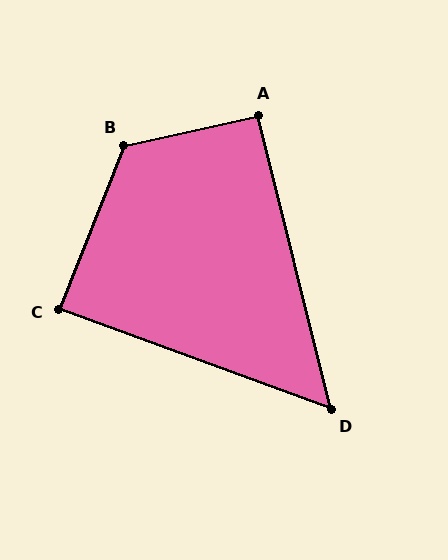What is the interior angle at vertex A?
Approximately 91 degrees (approximately right).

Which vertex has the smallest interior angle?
D, at approximately 56 degrees.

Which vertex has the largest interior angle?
B, at approximately 124 degrees.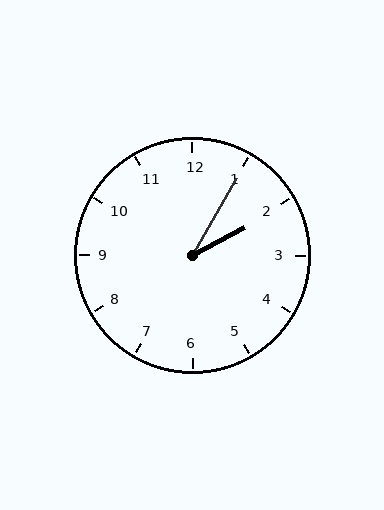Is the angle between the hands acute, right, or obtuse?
It is acute.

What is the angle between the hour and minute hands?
Approximately 32 degrees.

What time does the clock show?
2:05.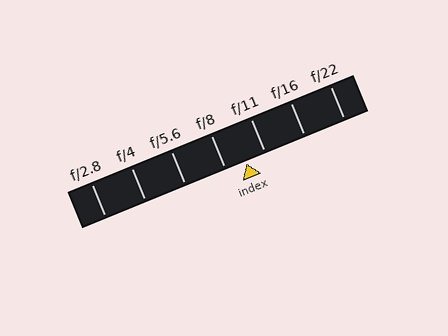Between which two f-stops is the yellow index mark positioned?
The index mark is between f/8 and f/11.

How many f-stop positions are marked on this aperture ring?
There are 7 f-stop positions marked.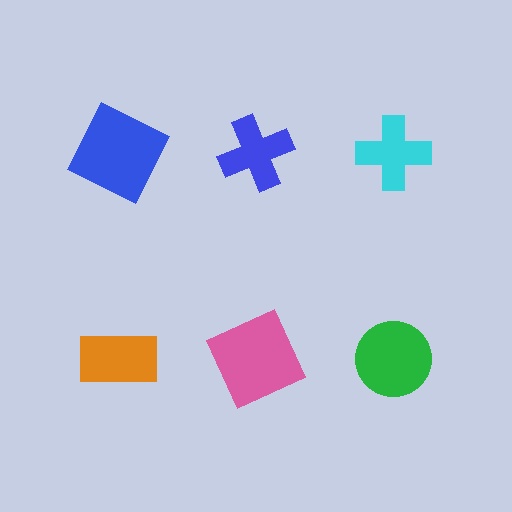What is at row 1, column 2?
A blue cross.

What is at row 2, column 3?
A green circle.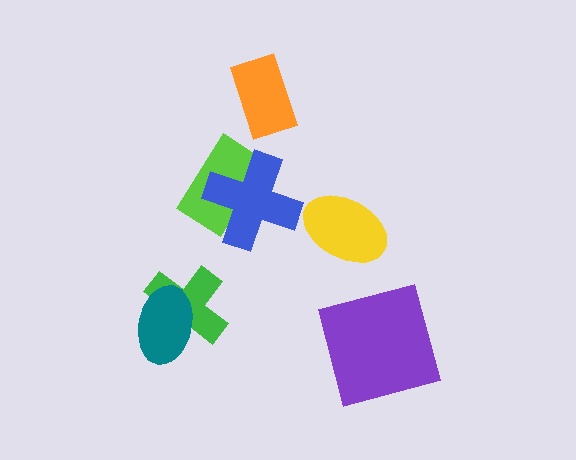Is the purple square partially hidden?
No, no other shape covers it.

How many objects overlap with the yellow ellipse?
0 objects overlap with the yellow ellipse.